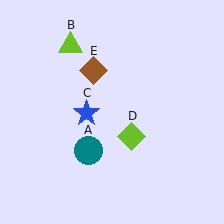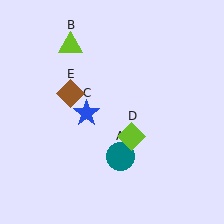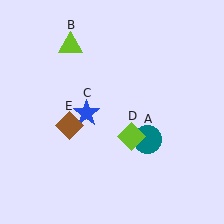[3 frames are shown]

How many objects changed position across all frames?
2 objects changed position: teal circle (object A), brown diamond (object E).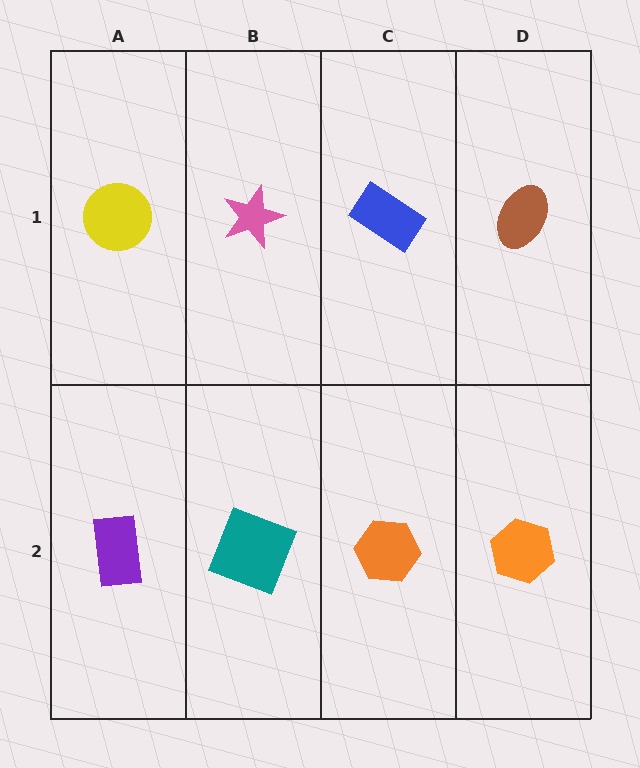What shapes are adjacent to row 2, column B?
A pink star (row 1, column B), a purple rectangle (row 2, column A), an orange hexagon (row 2, column C).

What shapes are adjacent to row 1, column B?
A teal square (row 2, column B), a yellow circle (row 1, column A), a blue rectangle (row 1, column C).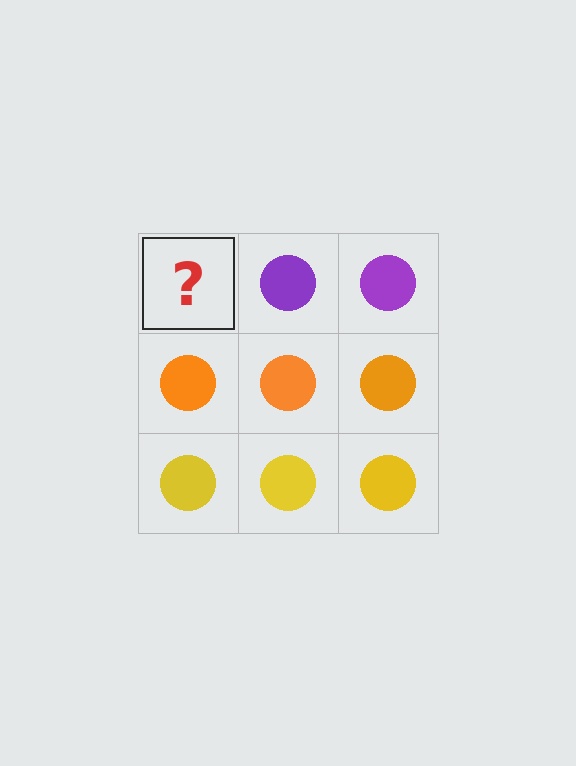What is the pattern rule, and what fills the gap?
The rule is that each row has a consistent color. The gap should be filled with a purple circle.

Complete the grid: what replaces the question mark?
The question mark should be replaced with a purple circle.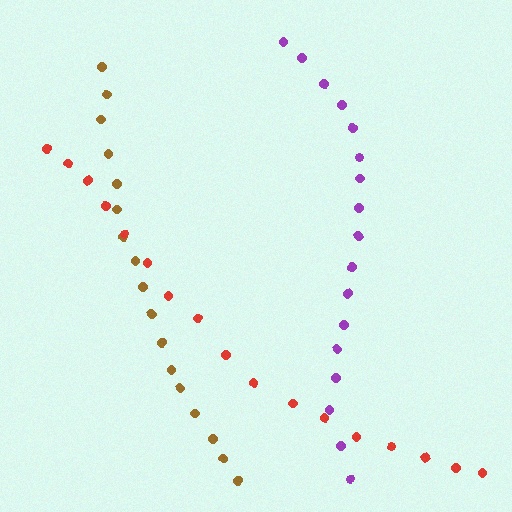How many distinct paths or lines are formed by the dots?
There are 3 distinct paths.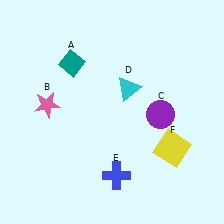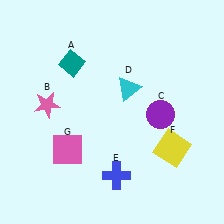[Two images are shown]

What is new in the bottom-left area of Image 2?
A pink square (G) was added in the bottom-left area of Image 2.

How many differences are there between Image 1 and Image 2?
There is 1 difference between the two images.